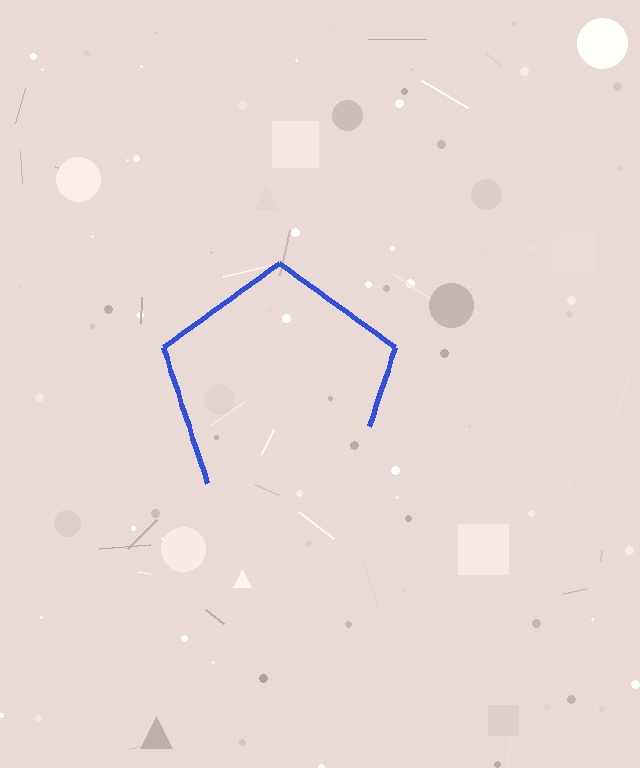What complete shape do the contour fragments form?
The contour fragments form a pentagon.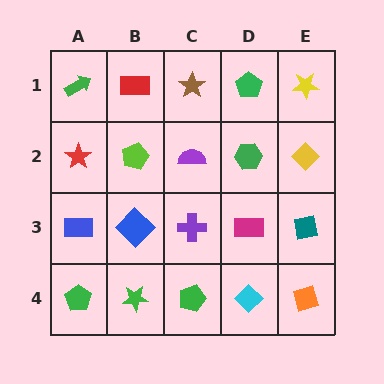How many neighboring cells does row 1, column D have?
3.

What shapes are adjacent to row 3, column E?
A yellow diamond (row 2, column E), an orange diamond (row 4, column E), a magenta rectangle (row 3, column D).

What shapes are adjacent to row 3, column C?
A purple semicircle (row 2, column C), a green pentagon (row 4, column C), a blue diamond (row 3, column B), a magenta rectangle (row 3, column D).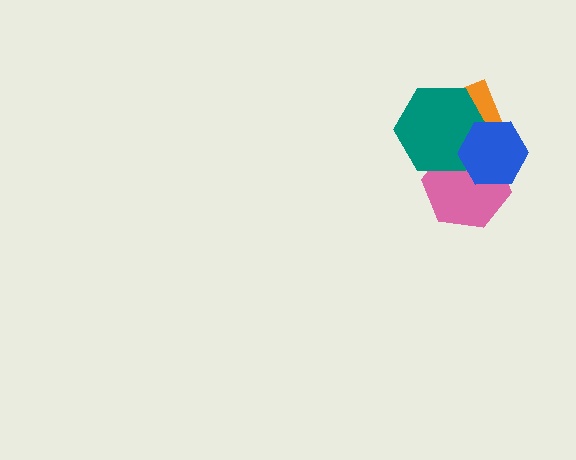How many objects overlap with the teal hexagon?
3 objects overlap with the teal hexagon.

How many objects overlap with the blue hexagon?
3 objects overlap with the blue hexagon.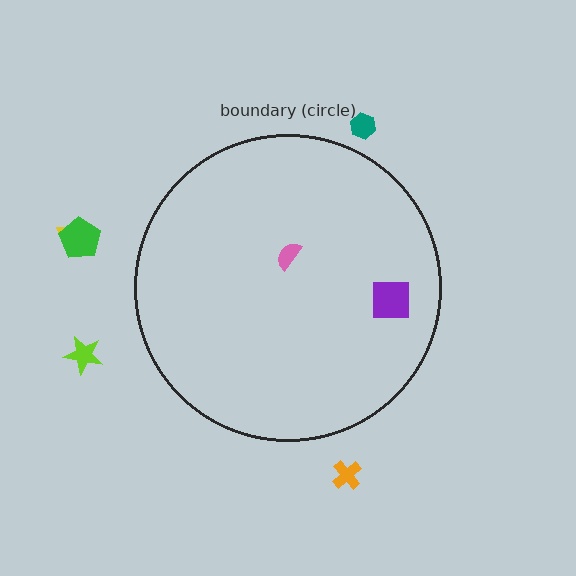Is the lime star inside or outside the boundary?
Outside.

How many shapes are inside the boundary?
2 inside, 5 outside.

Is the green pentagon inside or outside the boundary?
Outside.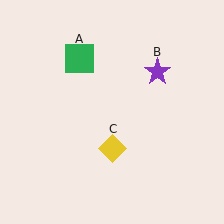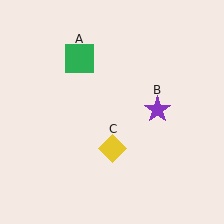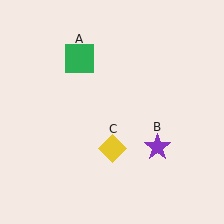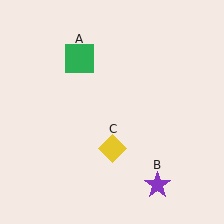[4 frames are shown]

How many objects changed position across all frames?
1 object changed position: purple star (object B).